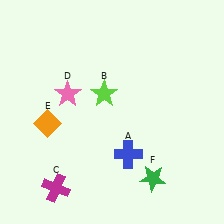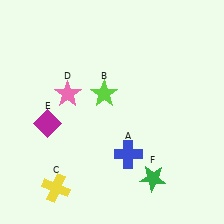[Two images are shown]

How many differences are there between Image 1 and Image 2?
There are 2 differences between the two images.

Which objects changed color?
C changed from magenta to yellow. E changed from orange to magenta.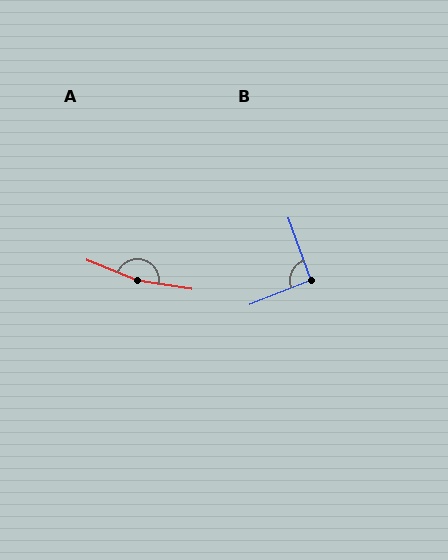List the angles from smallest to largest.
B (92°), A (166°).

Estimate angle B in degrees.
Approximately 92 degrees.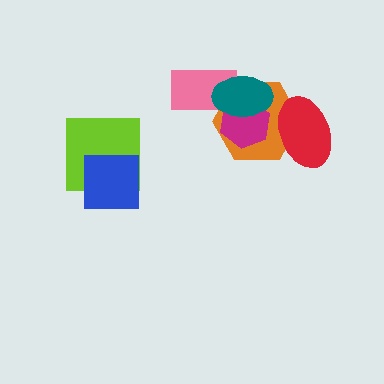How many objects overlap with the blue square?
1 object overlaps with the blue square.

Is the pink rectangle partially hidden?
Yes, it is partially covered by another shape.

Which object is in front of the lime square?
The blue square is in front of the lime square.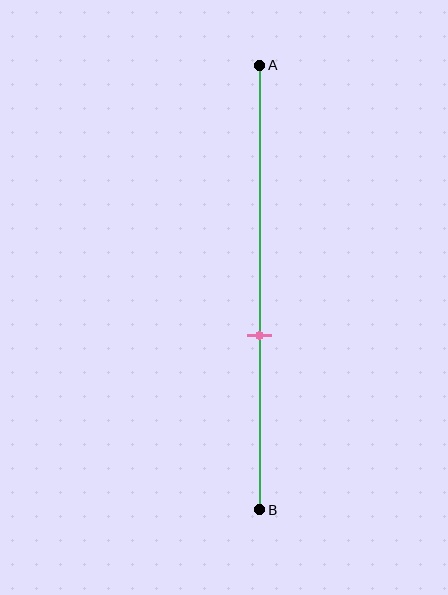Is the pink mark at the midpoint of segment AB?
No, the mark is at about 60% from A, not at the 50% midpoint.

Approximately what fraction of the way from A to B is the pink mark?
The pink mark is approximately 60% of the way from A to B.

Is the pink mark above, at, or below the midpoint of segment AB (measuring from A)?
The pink mark is below the midpoint of segment AB.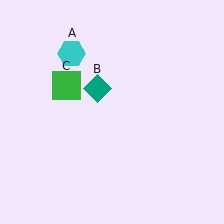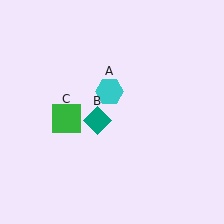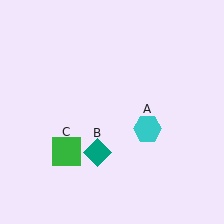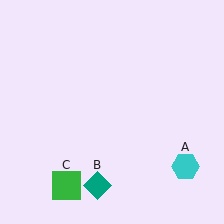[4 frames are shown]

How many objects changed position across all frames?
3 objects changed position: cyan hexagon (object A), teal diamond (object B), green square (object C).